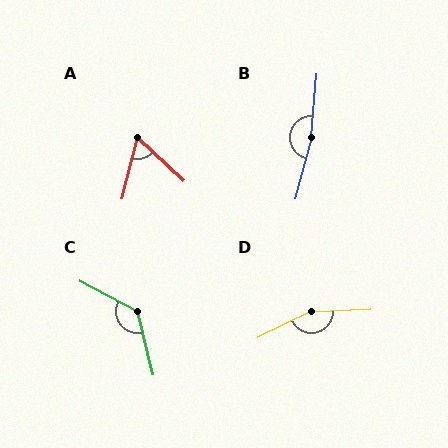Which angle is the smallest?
A, at approximately 61 degrees.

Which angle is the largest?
B, at approximately 170 degrees.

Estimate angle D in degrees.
Approximately 156 degrees.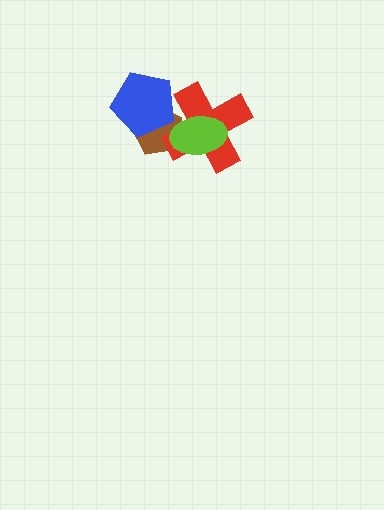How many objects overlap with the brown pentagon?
3 objects overlap with the brown pentagon.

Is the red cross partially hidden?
Yes, it is partially covered by another shape.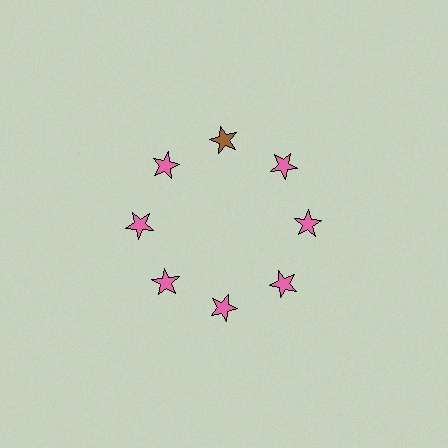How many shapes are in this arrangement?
There are 8 shapes arranged in a ring pattern.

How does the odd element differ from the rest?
It has a different color: brown instead of pink.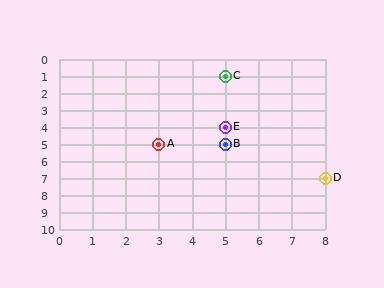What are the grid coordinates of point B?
Point B is at grid coordinates (5, 5).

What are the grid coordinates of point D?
Point D is at grid coordinates (8, 7).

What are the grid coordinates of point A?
Point A is at grid coordinates (3, 5).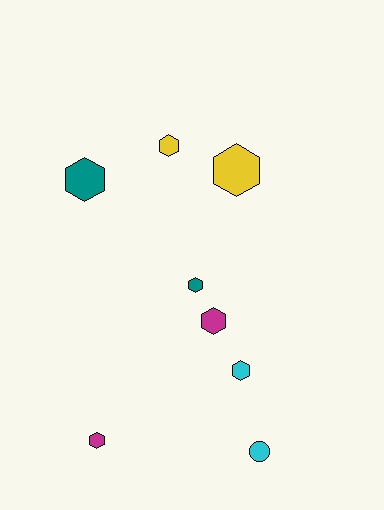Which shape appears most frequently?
Hexagon, with 7 objects.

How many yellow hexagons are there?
There are 2 yellow hexagons.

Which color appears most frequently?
Cyan, with 2 objects.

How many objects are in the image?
There are 8 objects.